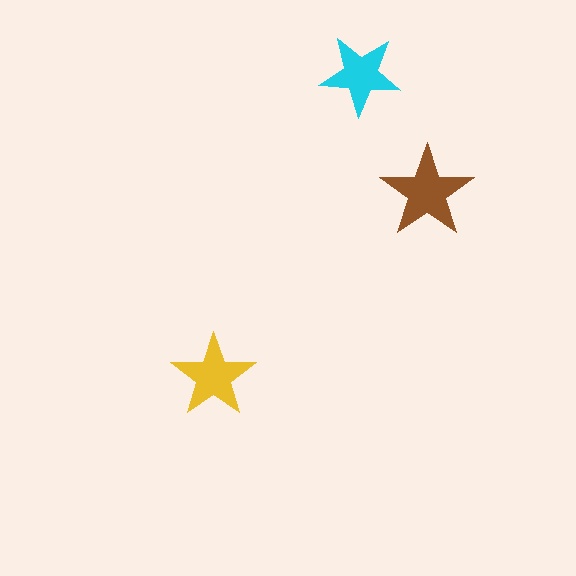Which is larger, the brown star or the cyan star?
The brown one.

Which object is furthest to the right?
The brown star is rightmost.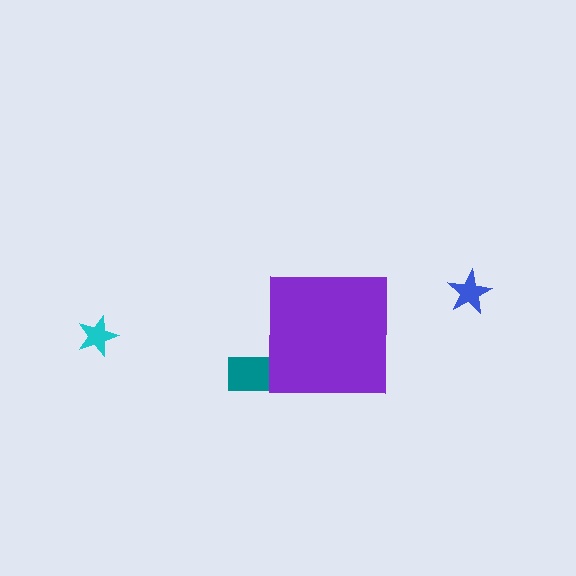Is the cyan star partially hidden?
No, the cyan star is fully visible.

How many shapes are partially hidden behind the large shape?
1 shape is partially hidden.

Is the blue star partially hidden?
No, the blue star is fully visible.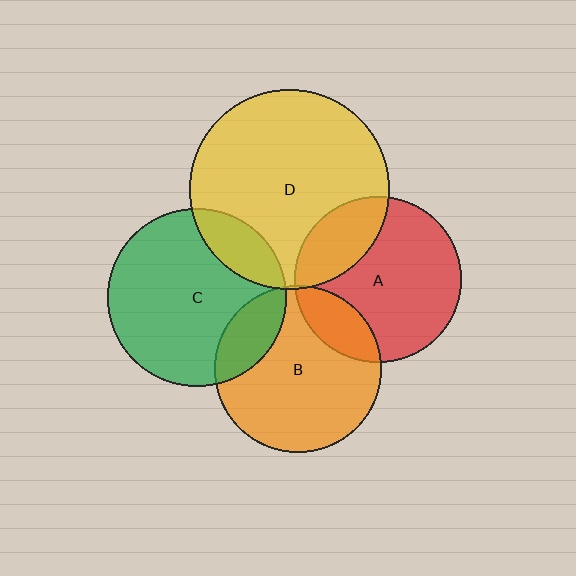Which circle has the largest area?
Circle D (yellow).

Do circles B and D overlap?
Yes.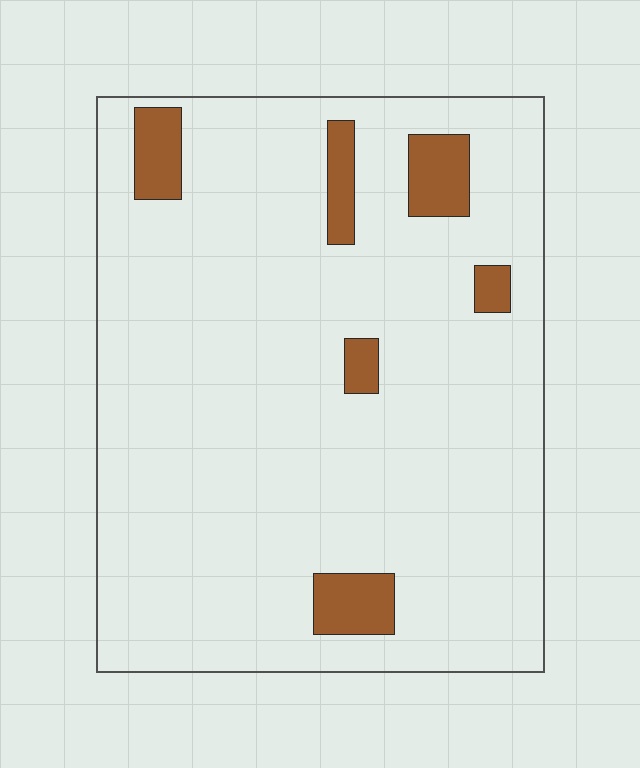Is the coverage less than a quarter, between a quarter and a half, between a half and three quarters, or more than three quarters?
Less than a quarter.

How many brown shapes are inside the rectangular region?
6.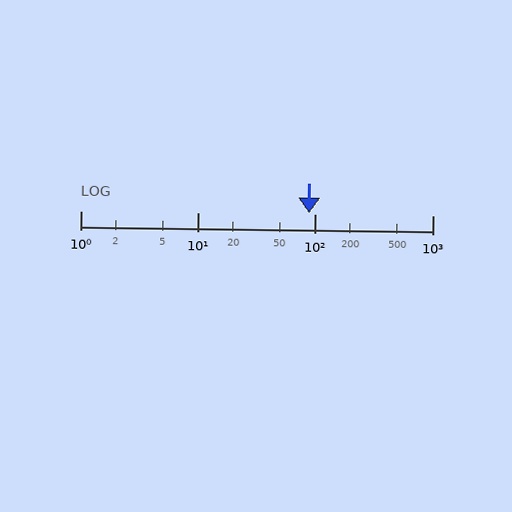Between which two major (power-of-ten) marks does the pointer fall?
The pointer is between 10 and 100.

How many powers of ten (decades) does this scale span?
The scale spans 3 decades, from 1 to 1000.